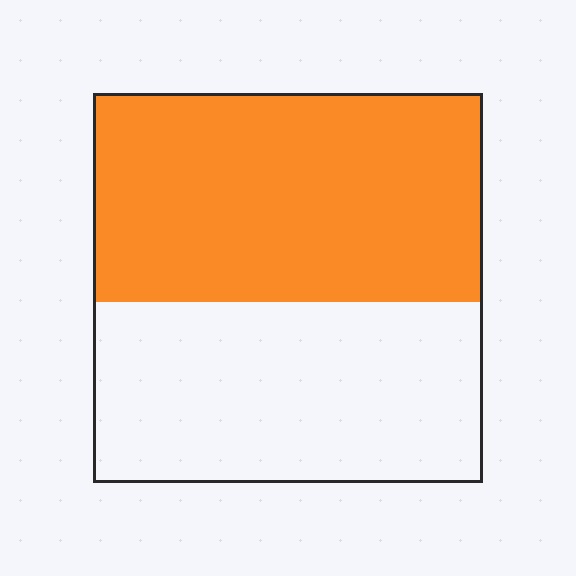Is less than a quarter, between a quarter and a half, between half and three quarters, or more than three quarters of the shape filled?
Between half and three quarters.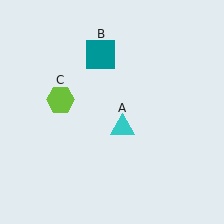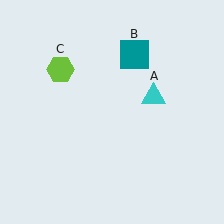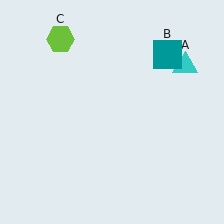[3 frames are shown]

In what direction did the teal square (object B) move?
The teal square (object B) moved right.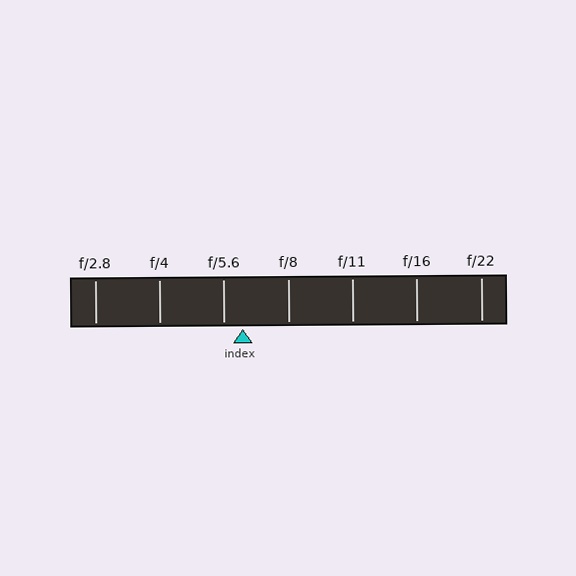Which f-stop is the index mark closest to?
The index mark is closest to f/5.6.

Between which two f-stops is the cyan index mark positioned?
The index mark is between f/5.6 and f/8.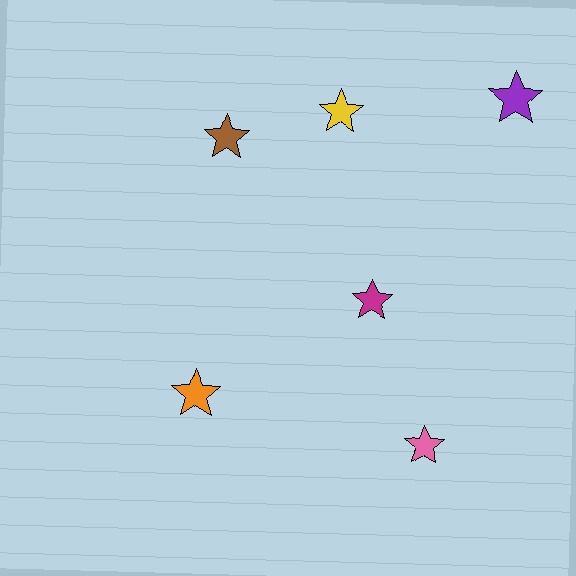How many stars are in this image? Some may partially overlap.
There are 6 stars.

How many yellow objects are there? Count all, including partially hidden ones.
There is 1 yellow object.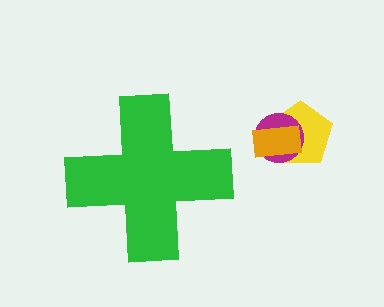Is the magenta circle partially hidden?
No, the magenta circle is fully visible.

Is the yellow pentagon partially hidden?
No, the yellow pentagon is fully visible.